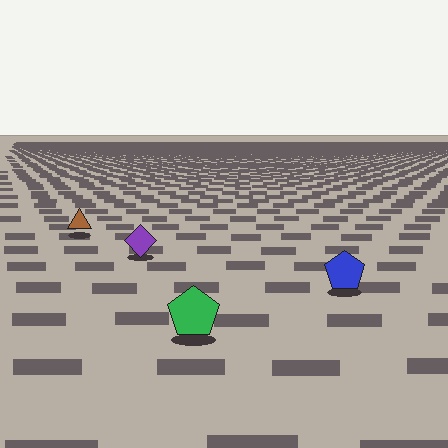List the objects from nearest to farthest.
From nearest to farthest: the green pentagon, the blue pentagon, the purple diamond, the brown triangle.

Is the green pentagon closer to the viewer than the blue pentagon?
Yes. The green pentagon is closer — you can tell from the texture gradient: the ground texture is coarser near it.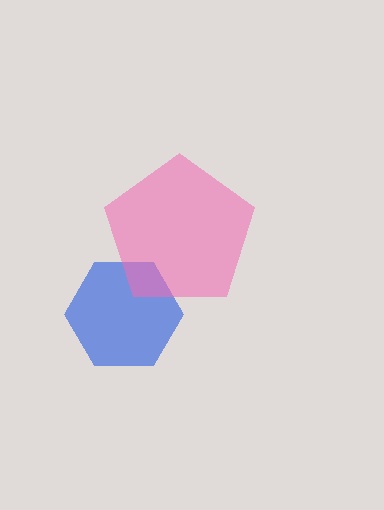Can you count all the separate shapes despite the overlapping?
Yes, there are 2 separate shapes.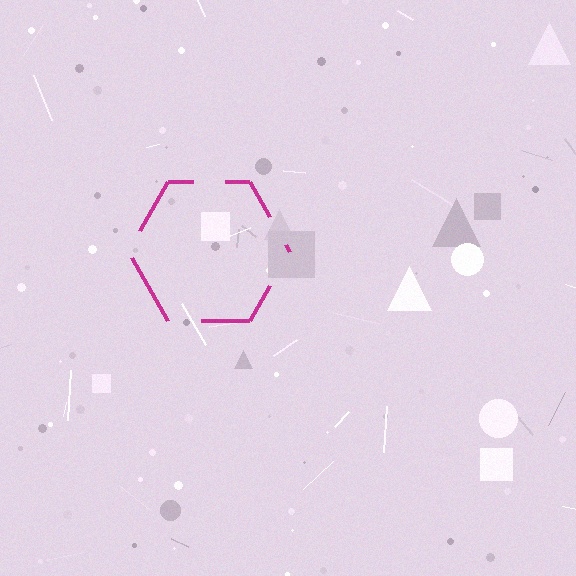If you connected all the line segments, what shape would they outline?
They would outline a hexagon.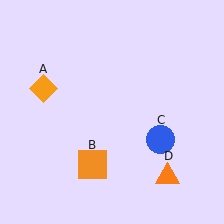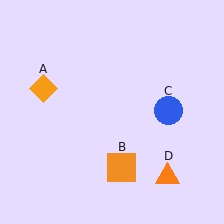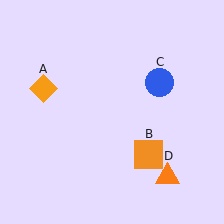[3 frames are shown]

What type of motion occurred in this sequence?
The orange square (object B), blue circle (object C) rotated counterclockwise around the center of the scene.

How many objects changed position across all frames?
2 objects changed position: orange square (object B), blue circle (object C).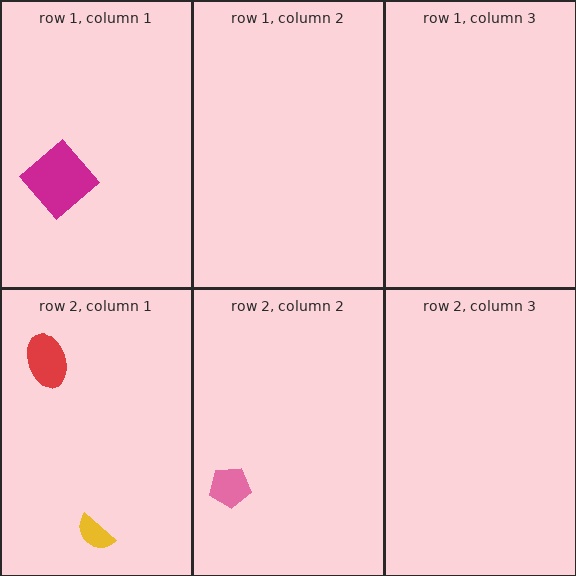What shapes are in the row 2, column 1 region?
The yellow semicircle, the red ellipse.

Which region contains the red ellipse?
The row 2, column 1 region.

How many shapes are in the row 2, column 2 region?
1.